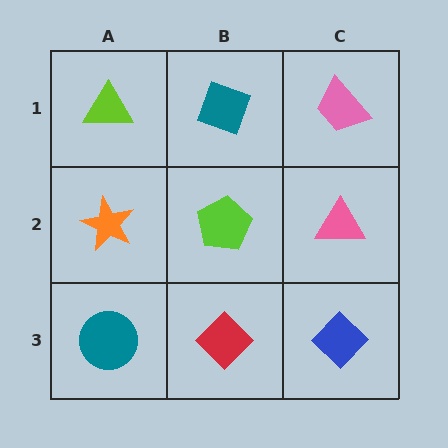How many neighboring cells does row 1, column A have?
2.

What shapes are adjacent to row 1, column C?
A pink triangle (row 2, column C), a teal diamond (row 1, column B).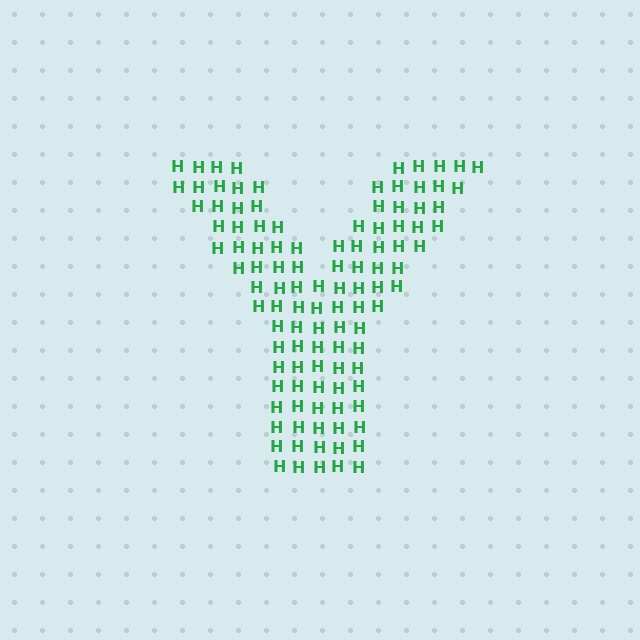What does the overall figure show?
The overall figure shows the letter Y.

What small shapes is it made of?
It is made of small letter H's.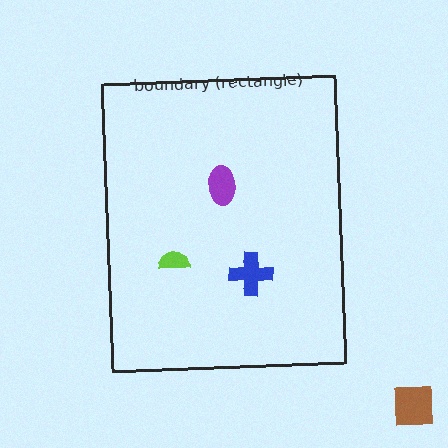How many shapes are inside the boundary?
3 inside, 1 outside.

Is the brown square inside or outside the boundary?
Outside.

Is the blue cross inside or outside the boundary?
Inside.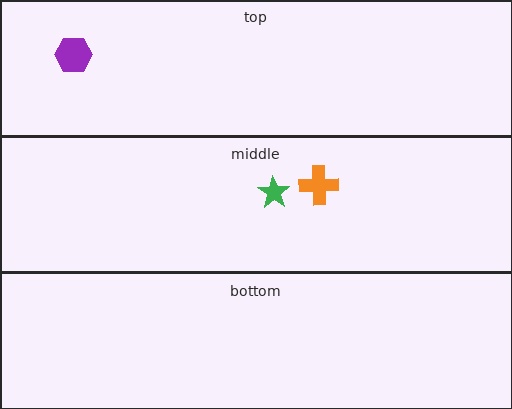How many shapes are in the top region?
1.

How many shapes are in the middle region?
2.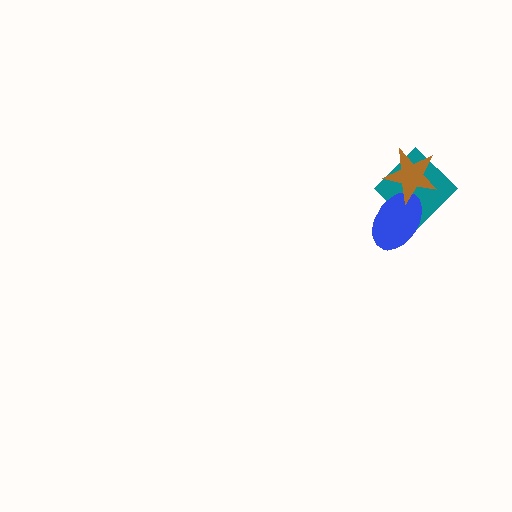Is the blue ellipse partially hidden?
Yes, it is partially covered by another shape.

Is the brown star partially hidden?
No, no other shape covers it.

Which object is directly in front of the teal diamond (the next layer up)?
The blue ellipse is directly in front of the teal diamond.